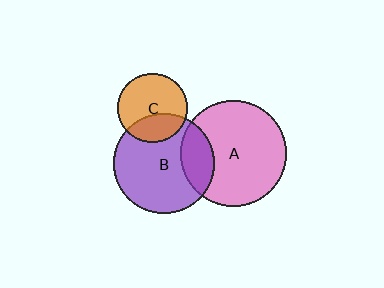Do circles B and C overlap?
Yes.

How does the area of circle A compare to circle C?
Approximately 2.3 times.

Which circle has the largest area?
Circle A (pink).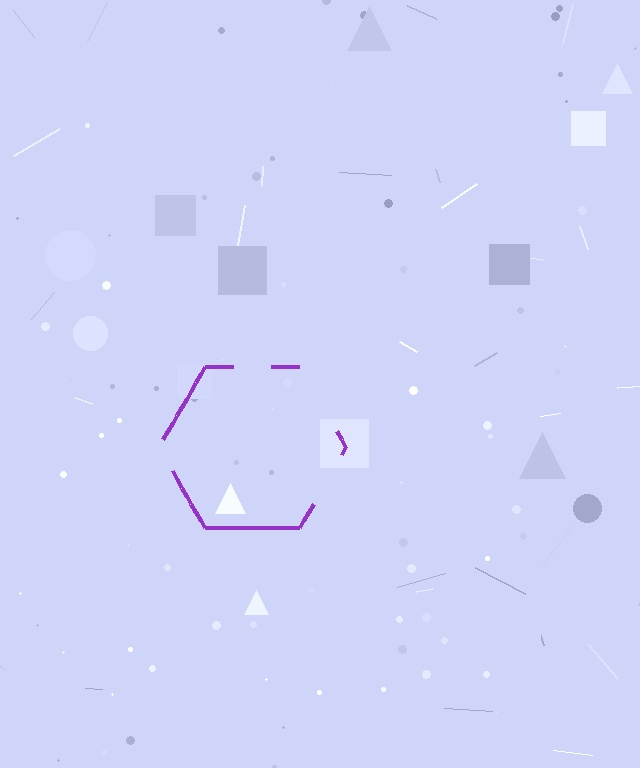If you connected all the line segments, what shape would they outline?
They would outline a hexagon.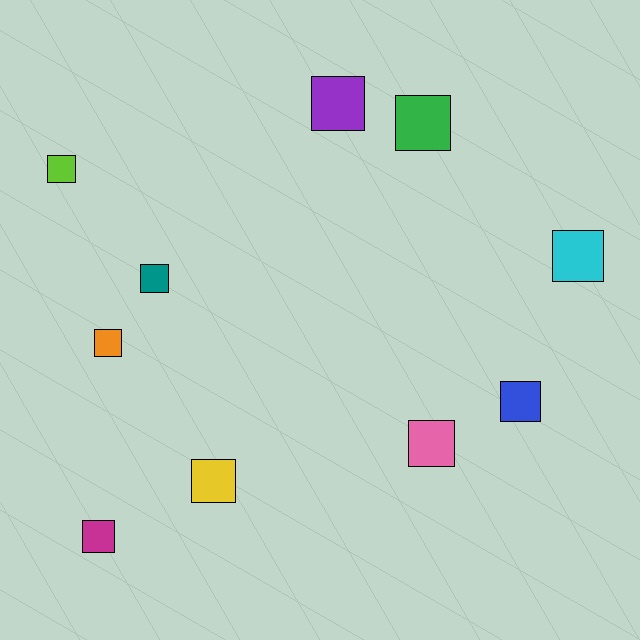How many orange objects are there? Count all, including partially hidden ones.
There is 1 orange object.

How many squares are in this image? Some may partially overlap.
There are 10 squares.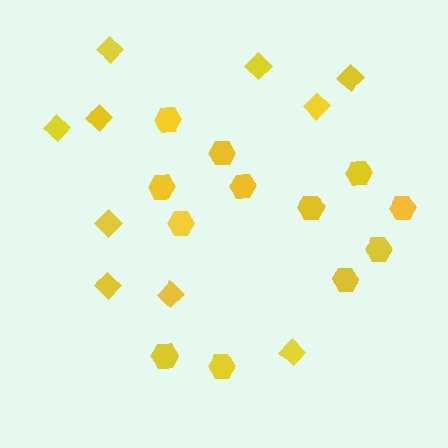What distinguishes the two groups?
There are 2 groups: one group of hexagons (12) and one group of diamonds (10).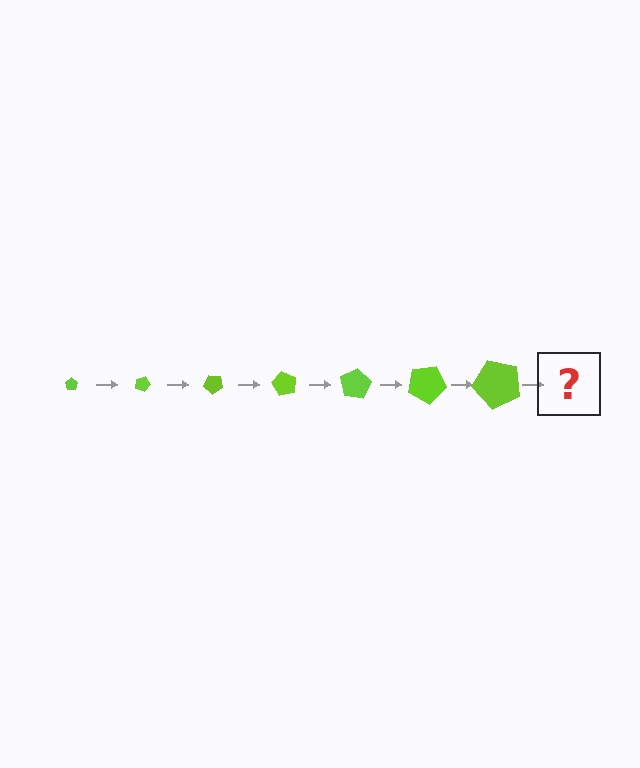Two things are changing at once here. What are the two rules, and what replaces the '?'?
The two rules are that the pentagon grows larger each step and it rotates 20 degrees each step. The '?' should be a pentagon, larger than the previous one and rotated 140 degrees from the start.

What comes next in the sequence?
The next element should be a pentagon, larger than the previous one and rotated 140 degrees from the start.